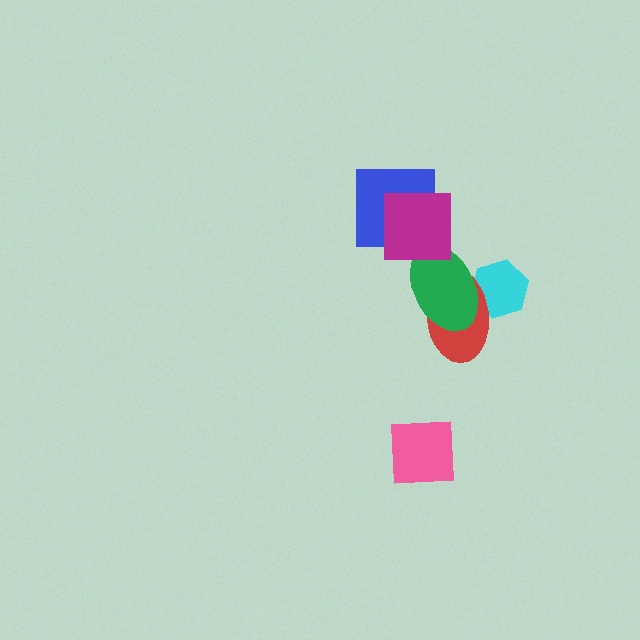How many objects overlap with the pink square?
0 objects overlap with the pink square.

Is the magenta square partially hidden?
No, no other shape covers it.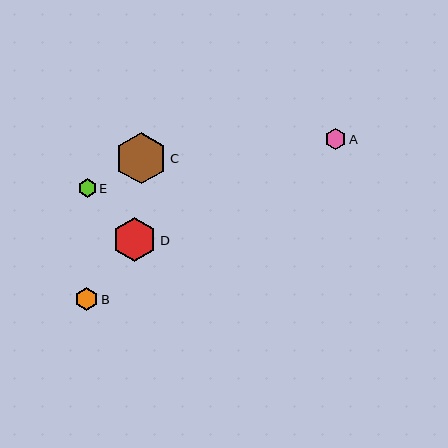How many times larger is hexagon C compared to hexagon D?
Hexagon C is approximately 1.2 times the size of hexagon D.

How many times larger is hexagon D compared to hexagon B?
Hexagon D is approximately 1.9 times the size of hexagon B.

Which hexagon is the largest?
Hexagon C is the largest with a size of approximately 52 pixels.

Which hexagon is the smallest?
Hexagon E is the smallest with a size of approximately 18 pixels.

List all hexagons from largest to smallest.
From largest to smallest: C, D, B, A, E.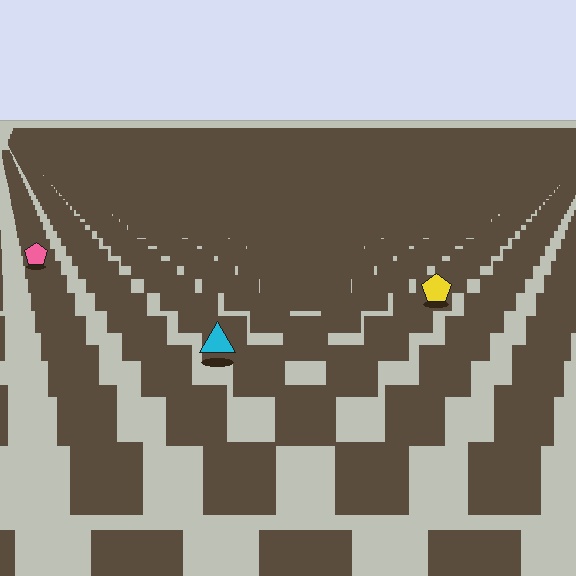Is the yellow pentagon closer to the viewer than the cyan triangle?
No. The cyan triangle is closer — you can tell from the texture gradient: the ground texture is coarser near it.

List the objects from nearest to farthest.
From nearest to farthest: the cyan triangle, the yellow pentagon, the pink pentagon.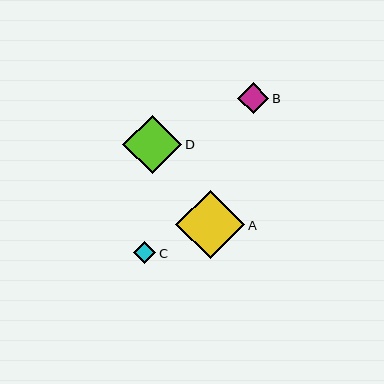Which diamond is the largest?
Diamond A is the largest with a size of approximately 69 pixels.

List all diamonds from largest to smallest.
From largest to smallest: A, D, B, C.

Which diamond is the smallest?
Diamond C is the smallest with a size of approximately 22 pixels.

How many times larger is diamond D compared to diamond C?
Diamond D is approximately 2.7 times the size of diamond C.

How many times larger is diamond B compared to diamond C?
Diamond B is approximately 1.4 times the size of diamond C.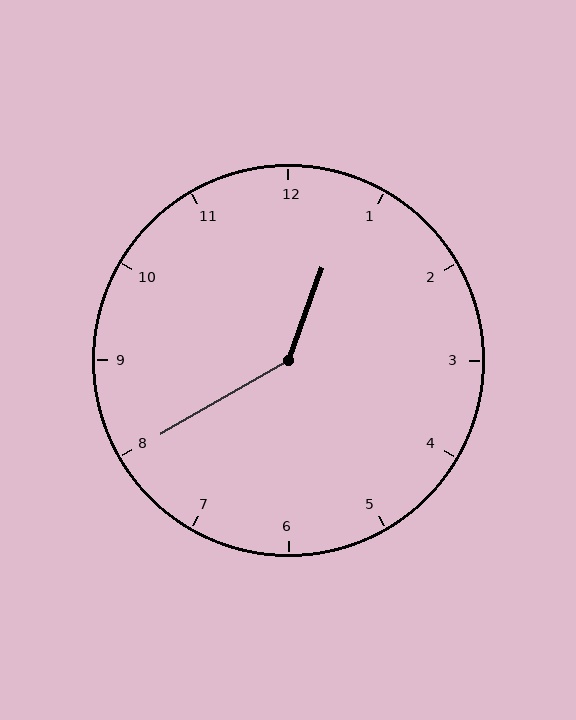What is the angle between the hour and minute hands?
Approximately 140 degrees.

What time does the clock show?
12:40.